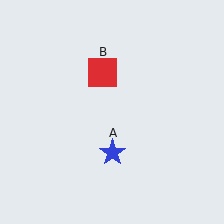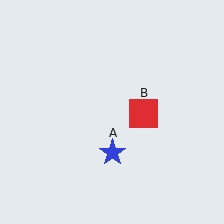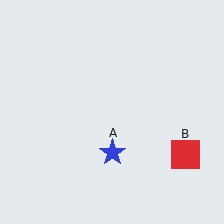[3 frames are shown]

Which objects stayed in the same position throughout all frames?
Blue star (object A) remained stationary.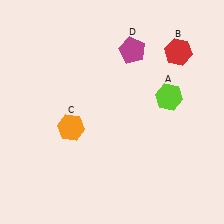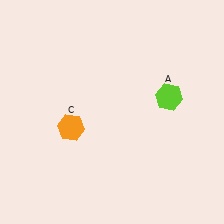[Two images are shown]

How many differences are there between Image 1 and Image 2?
There are 2 differences between the two images.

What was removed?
The red hexagon (B), the magenta pentagon (D) were removed in Image 2.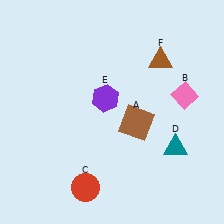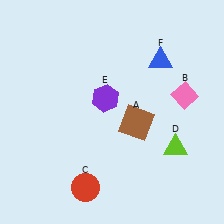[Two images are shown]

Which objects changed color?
D changed from teal to lime. F changed from brown to blue.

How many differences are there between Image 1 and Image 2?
There are 2 differences between the two images.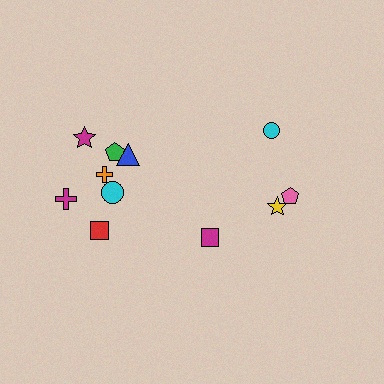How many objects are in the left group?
There are 7 objects.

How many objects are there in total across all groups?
There are 11 objects.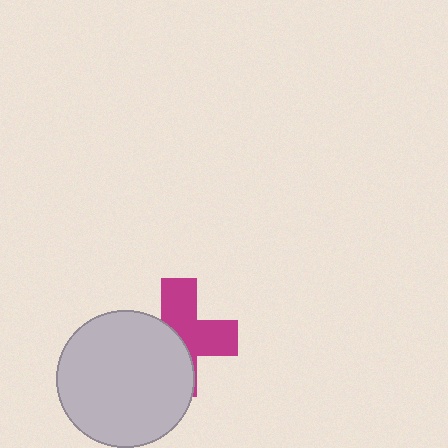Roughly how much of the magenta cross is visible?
About half of it is visible (roughly 52%).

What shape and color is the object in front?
The object in front is a light gray circle.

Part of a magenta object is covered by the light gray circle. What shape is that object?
It is a cross.